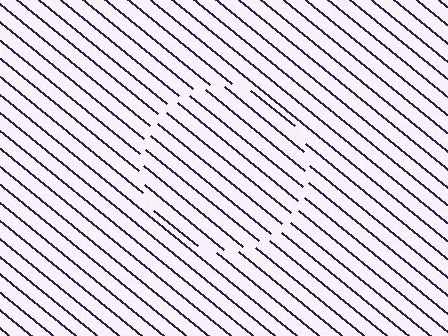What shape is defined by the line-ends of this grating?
An illusory circle. The interior of the shape contains the same grating, shifted by half a period — the contour is defined by the phase discontinuity where line-ends from the inner and outer gratings abut.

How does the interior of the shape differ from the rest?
The interior of the shape contains the same grating, shifted by half a period — the contour is defined by the phase discontinuity where line-ends from the inner and outer gratings abut.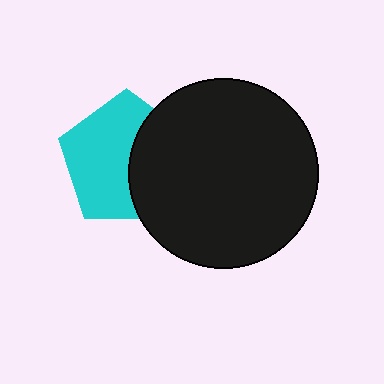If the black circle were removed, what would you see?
You would see the complete cyan pentagon.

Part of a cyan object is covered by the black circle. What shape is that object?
It is a pentagon.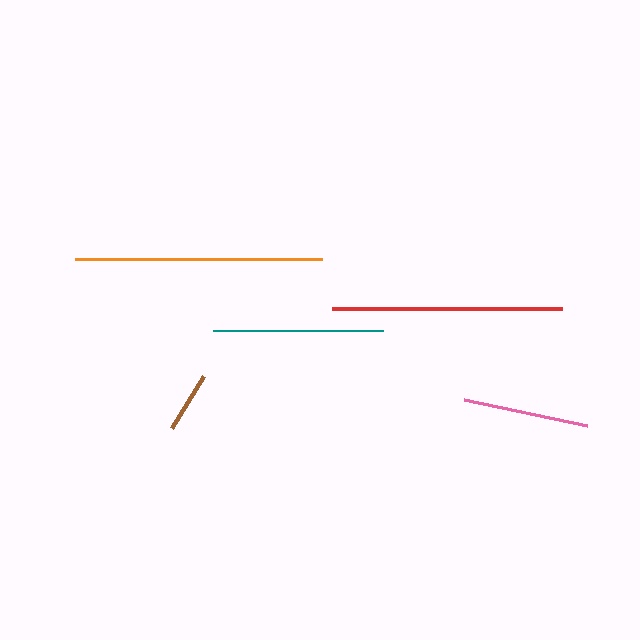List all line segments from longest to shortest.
From longest to shortest: orange, red, teal, pink, brown.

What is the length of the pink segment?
The pink segment is approximately 126 pixels long.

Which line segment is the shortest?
The brown line is the shortest at approximately 62 pixels.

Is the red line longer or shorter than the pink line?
The red line is longer than the pink line.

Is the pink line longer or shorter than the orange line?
The orange line is longer than the pink line.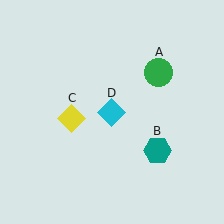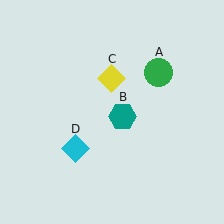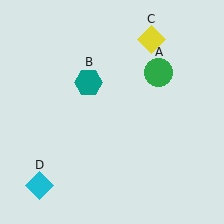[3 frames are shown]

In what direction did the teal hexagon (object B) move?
The teal hexagon (object B) moved up and to the left.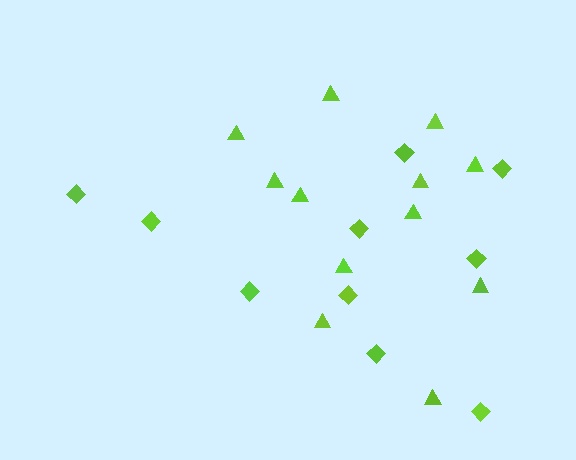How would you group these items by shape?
There are 2 groups: one group of triangles (12) and one group of diamonds (10).